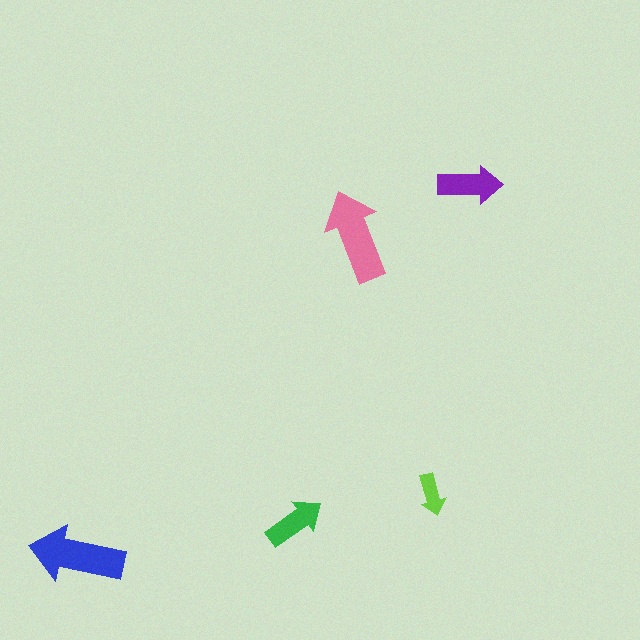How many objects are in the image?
There are 5 objects in the image.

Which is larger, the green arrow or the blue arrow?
The blue one.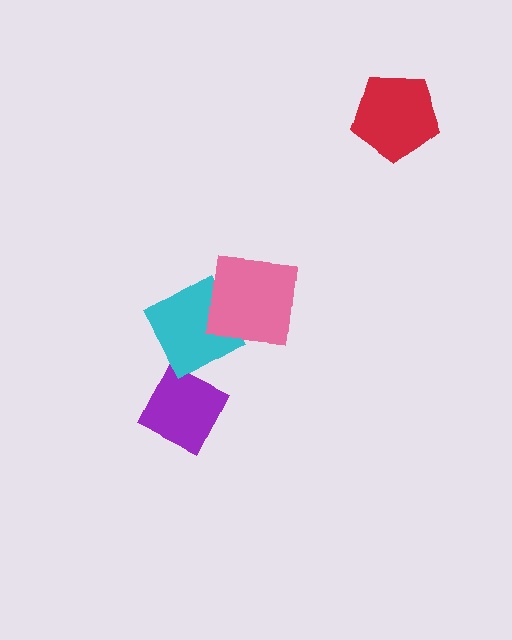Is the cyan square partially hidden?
Yes, it is partially covered by another shape.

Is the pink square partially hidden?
No, no other shape covers it.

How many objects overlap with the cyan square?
1 object overlaps with the cyan square.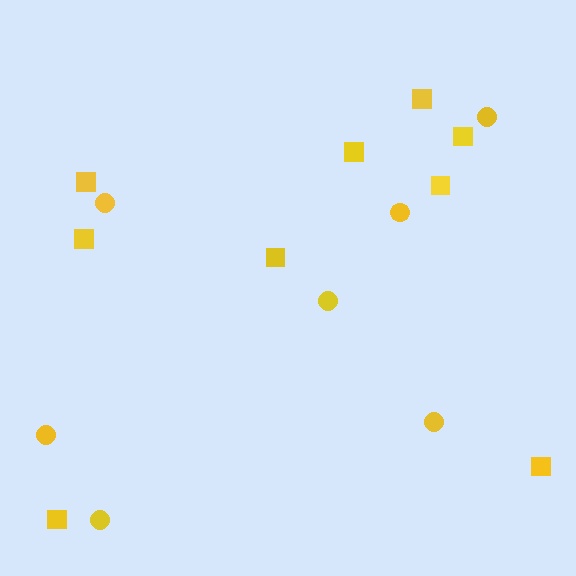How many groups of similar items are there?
There are 2 groups: one group of circles (7) and one group of squares (9).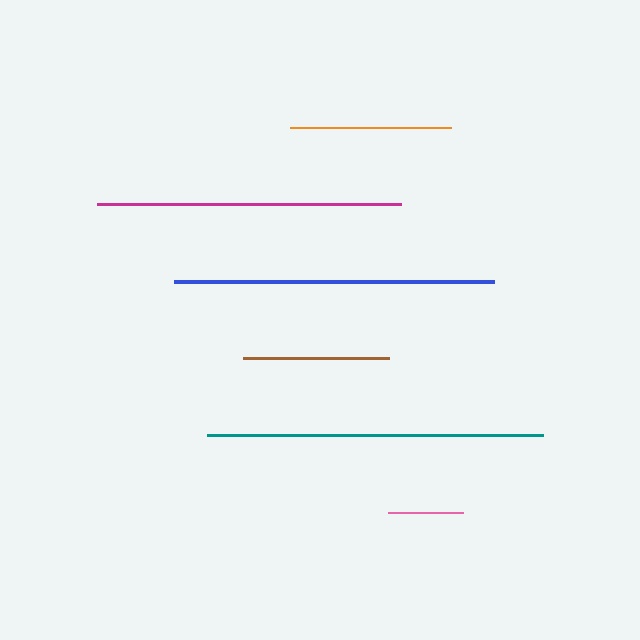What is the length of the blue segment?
The blue segment is approximately 320 pixels long.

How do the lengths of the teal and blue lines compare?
The teal and blue lines are approximately the same length.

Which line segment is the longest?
The teal line is the longest at approximately 336 pixels.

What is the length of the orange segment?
The orange segment is approximately 162 pixels long.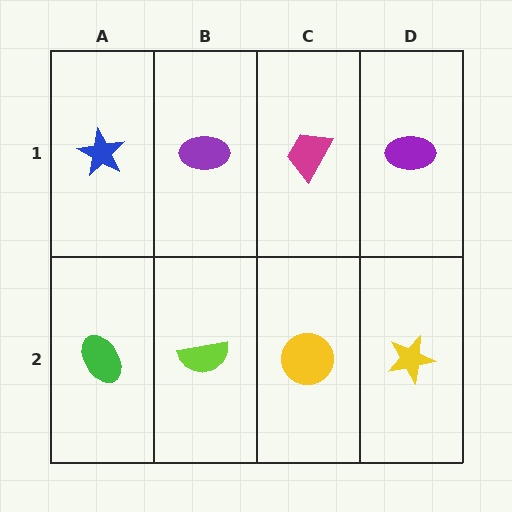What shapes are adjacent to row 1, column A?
A green ellipse (row 2, column A), a purple ellipse (row 1, column B).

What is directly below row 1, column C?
A yellow circle.